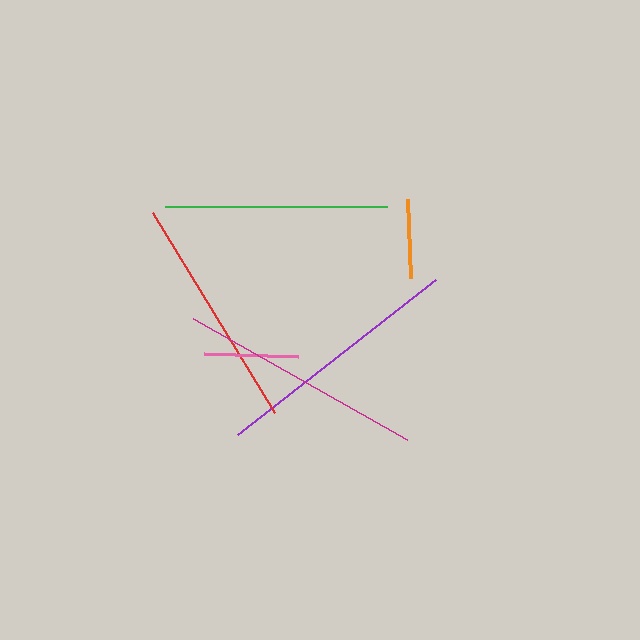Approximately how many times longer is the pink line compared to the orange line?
The pink line is approximately 1.2 times the length of the orange line.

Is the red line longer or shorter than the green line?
The red line is longer than the green line.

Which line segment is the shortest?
The orange line is the shortest at approximately 79 pixels.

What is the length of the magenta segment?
The magenta segment is approximately 246 pixels long.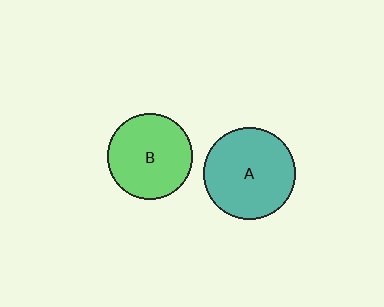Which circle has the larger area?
Circle A (teal).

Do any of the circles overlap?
No, none of the circles overlap.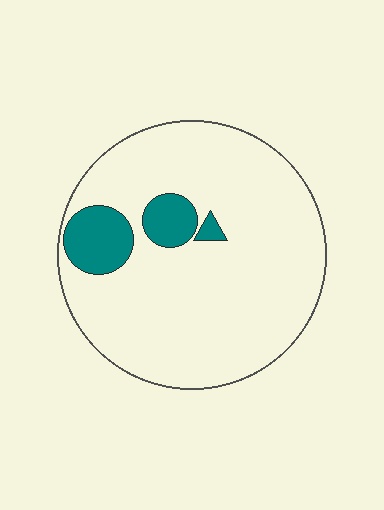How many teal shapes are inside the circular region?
3.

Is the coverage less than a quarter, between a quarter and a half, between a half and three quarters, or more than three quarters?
Less than a quarter.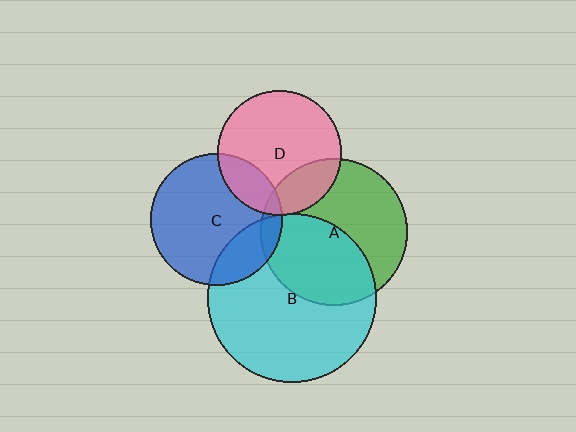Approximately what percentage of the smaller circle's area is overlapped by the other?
Approximately 45%.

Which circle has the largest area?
Circle B (cyan).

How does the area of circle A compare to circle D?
Approximately 1.4 times.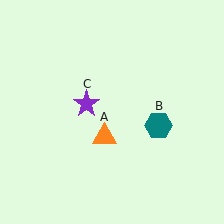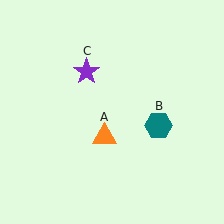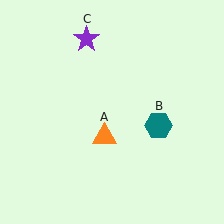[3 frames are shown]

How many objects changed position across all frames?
1 object changed position: purple star (object C).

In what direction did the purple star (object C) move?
The purple star (object C) moved up.